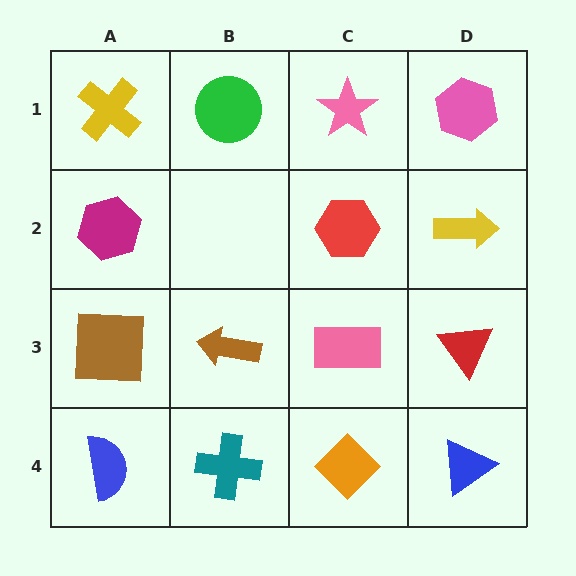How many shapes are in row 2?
3 shapes.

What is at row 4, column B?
A teal cross.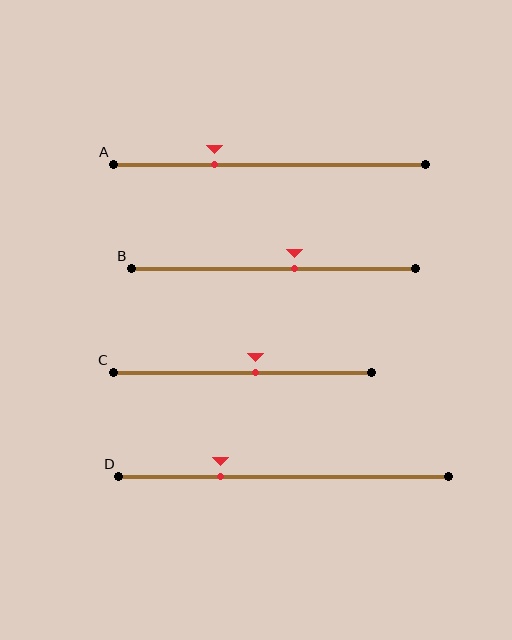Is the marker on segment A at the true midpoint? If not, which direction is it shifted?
No, the marker on segment A is shifted to the left by about 18% of the segment length.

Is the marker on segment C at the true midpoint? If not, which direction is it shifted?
No, the marker on segment C is shifted to the right by about 5% of the segment length.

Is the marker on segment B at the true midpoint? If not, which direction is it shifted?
No, the marker on segment B is shifted to the right by about 7% of the segment length.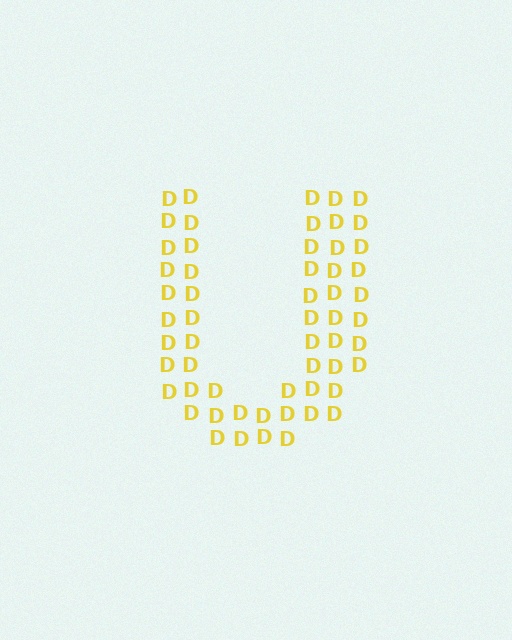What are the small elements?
The small elements are letter D's.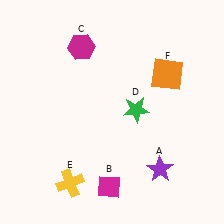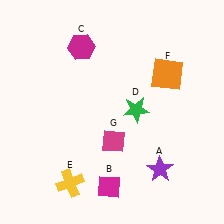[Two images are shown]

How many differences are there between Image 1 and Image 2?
There is 1 difference between the two images.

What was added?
A magenta diamond (G) was added in Image 2.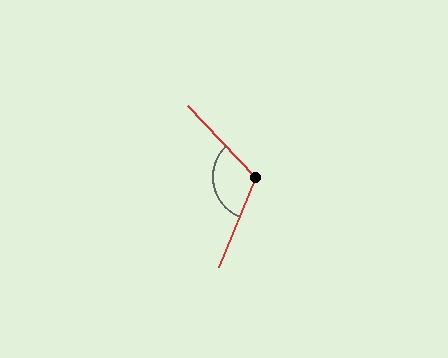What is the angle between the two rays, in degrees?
Approximately 114 degrees.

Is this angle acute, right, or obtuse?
It is obtuse.